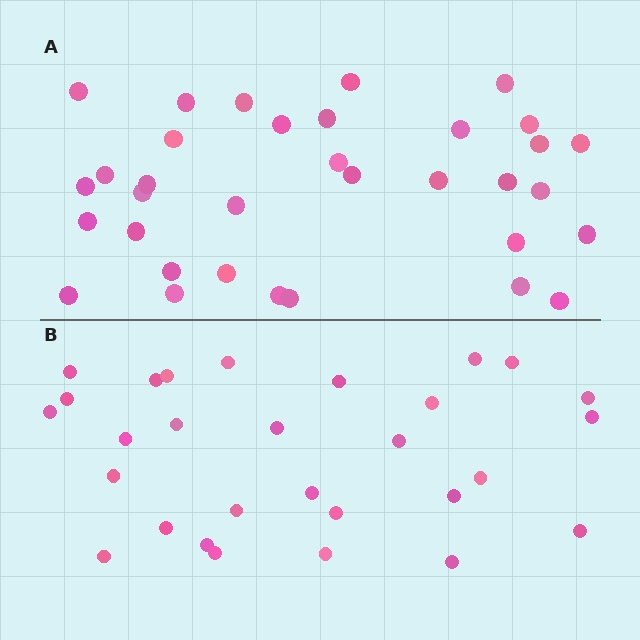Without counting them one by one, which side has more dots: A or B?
Region A (the top region) has more dots.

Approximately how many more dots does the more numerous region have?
Region A has about 5 more dots than region B.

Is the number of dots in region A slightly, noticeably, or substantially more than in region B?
Region A has only slightly more — the two regions are fairly close. The ratio is roughly 1.2 to 1.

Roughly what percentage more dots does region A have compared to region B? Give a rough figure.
About 15% more.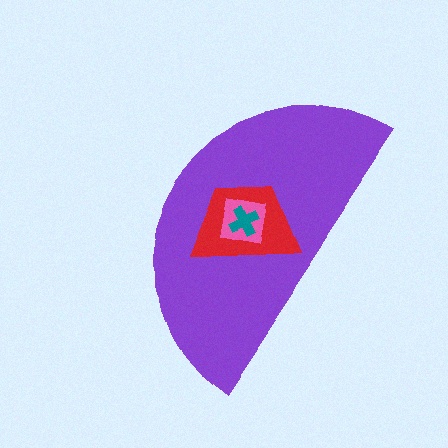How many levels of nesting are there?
4.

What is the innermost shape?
The teal cross.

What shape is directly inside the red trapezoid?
The pink square.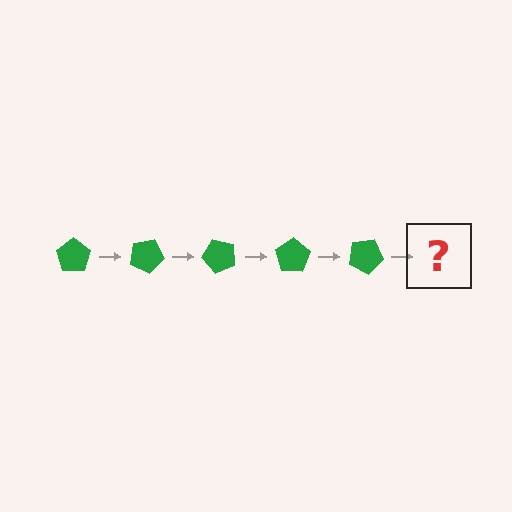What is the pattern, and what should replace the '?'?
The pattern is that the pentagon rotates 25 degrees each step. The '?' should be a green pentagon rotated 125 degrees.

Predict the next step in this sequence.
The next step is a green pentagon rotated 125 degrees.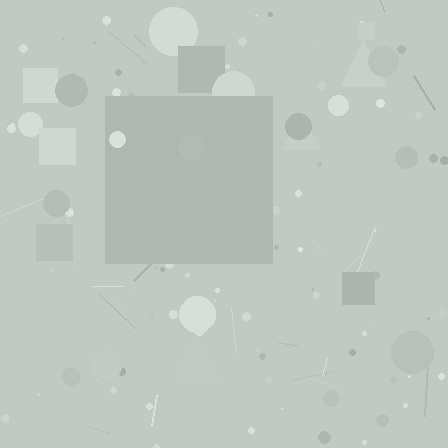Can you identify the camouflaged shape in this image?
The camouflaged shape is a square.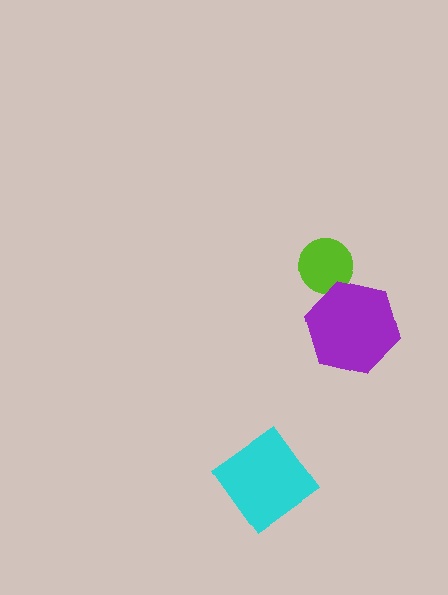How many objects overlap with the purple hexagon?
1 object overlaps with the purple hexagon.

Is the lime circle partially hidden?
Yes, it is partially covered by another shape.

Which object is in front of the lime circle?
The purple hexagon is in front of the lime circle.